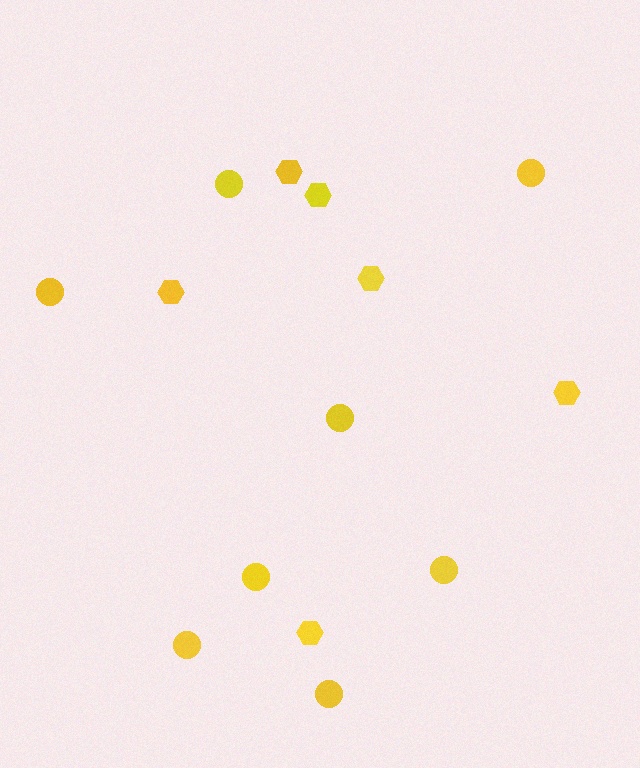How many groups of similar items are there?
There are 2 groups: one group of hexagons (6) and one group of circles (8).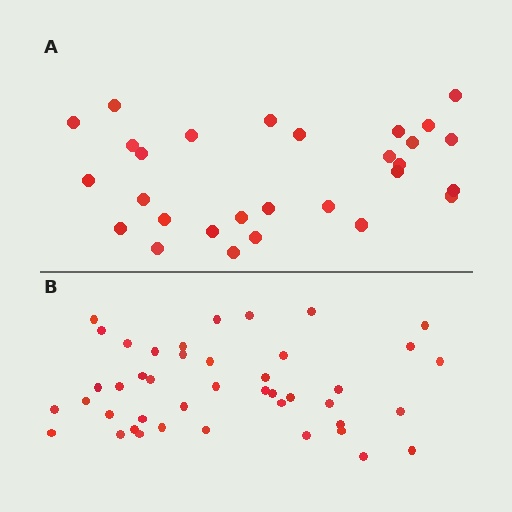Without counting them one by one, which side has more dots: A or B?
Region B (the bottom region) has more dots.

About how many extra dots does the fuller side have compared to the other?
Region B has approximately 15 more dots than region A.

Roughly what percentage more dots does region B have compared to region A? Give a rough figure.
About 50% more.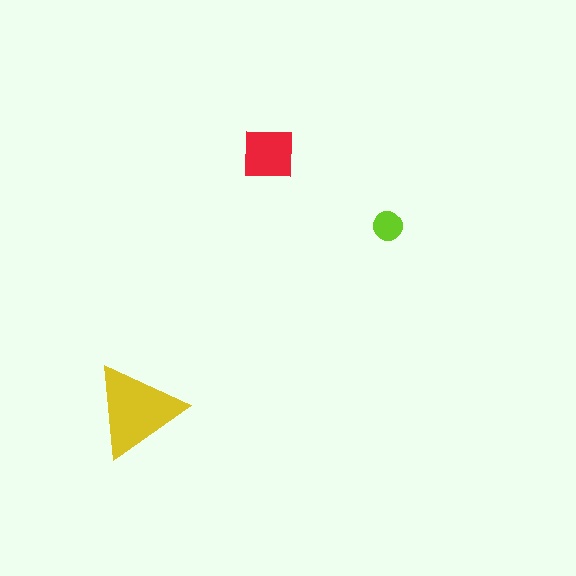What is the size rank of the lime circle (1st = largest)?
3rd.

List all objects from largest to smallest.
The yellow triangle, the red square, the lime circle.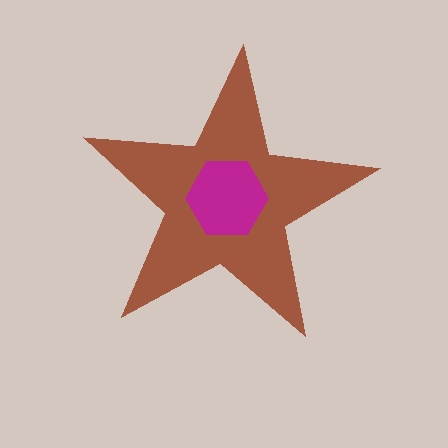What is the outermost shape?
The brown star.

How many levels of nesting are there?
2.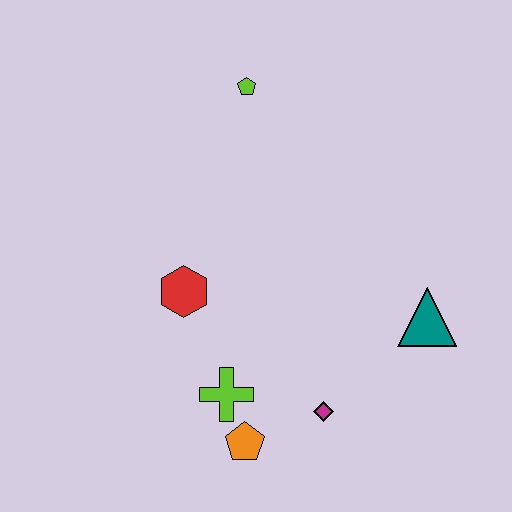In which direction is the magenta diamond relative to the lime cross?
The magenta diamond is to the right of the lime cross.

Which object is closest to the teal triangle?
The magenta diamond is closest to the teal triangle.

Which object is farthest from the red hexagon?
The teal triangle is farthest from the red hexagon.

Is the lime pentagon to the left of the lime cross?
No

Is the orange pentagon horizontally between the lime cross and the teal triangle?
Yes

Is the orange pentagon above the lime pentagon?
No